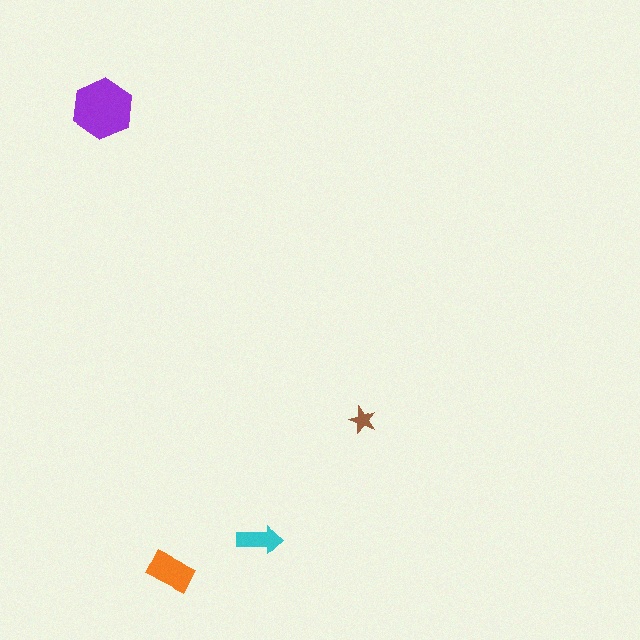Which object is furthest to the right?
The brown star is rightmost.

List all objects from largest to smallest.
The purple hexagon, the orange rectangle, the cyan arrow, the brown star.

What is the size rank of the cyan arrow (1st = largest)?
3rd.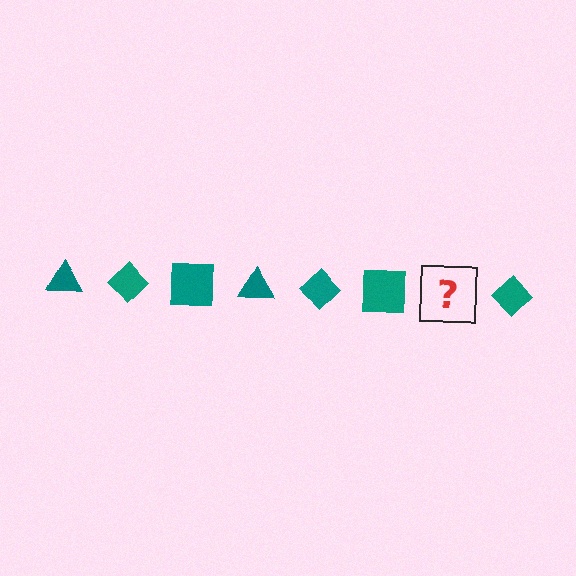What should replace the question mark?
The question mark should be replaced with a teal triangle.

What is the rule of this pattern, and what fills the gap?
The rule is that the pattern cycles through triangle, diamond, square shapes in teal. The gap should be filled with a teal triangle.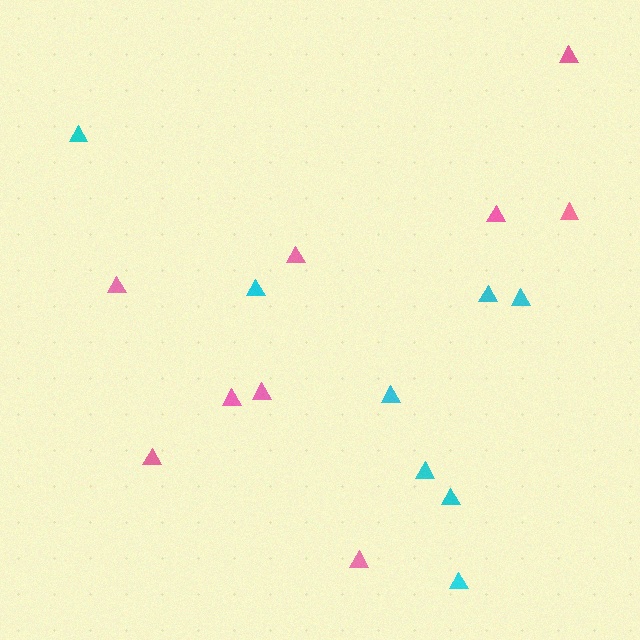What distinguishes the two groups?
There are 2 groups: one group of pink triangles (9) and one group of cyan triangles (8).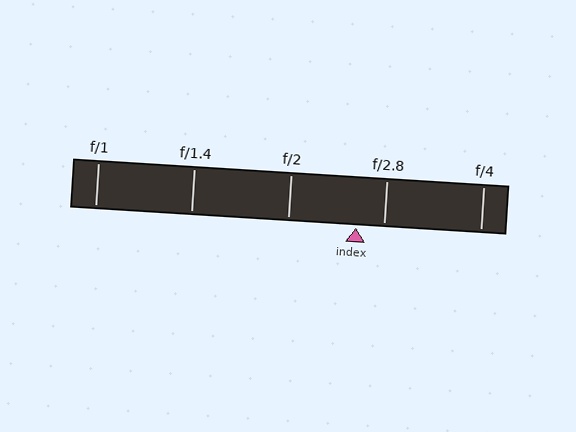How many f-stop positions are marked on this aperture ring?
There are 5 f-stop positions marked.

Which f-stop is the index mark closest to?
The index mark is closest to f/2.8.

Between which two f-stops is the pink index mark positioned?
The index mark is between f/2 and f/2.8.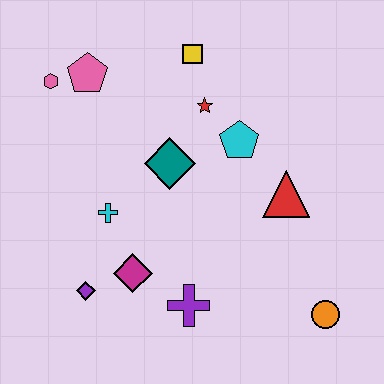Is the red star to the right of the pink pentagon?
Yes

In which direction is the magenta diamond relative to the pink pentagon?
The magenta diamond is below the pink pentagon.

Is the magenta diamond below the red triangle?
Yes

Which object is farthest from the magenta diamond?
The yellow square is farthest from the magenta diamond.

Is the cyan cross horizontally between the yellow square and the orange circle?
No